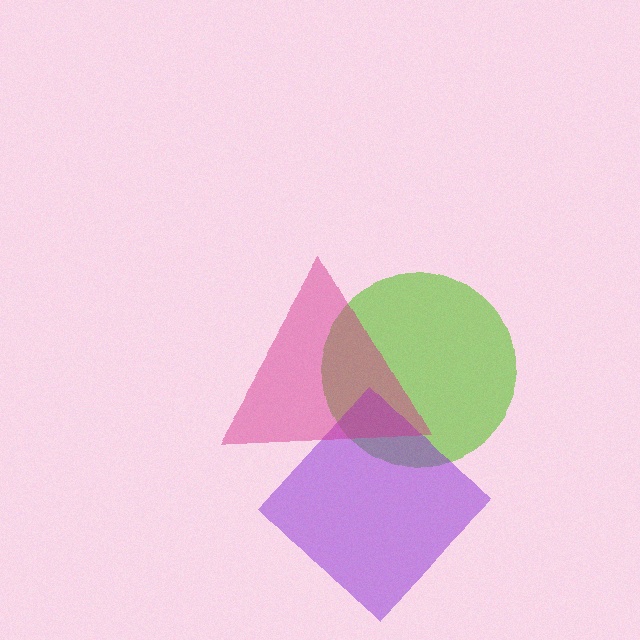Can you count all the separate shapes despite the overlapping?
Yes, there are 3 separate shapes.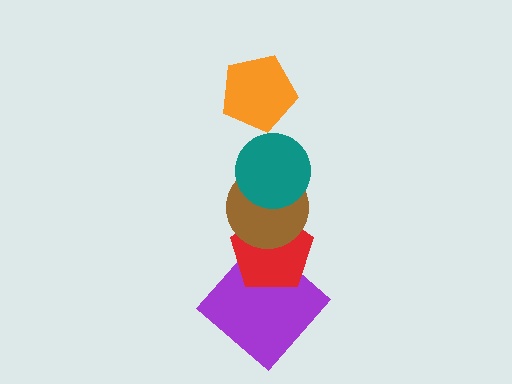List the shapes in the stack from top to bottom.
From top to bottom: the orange pentagon, the teal circle, the brown circle, the red pentagon, the purple diamond.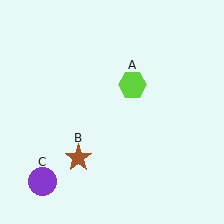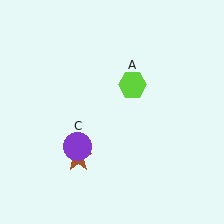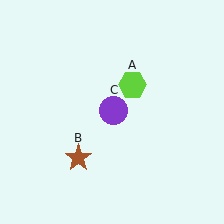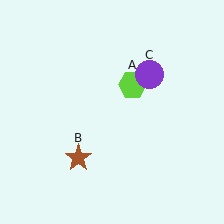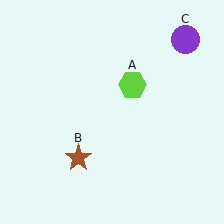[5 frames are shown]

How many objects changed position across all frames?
1 object changed position: purple circle (object C).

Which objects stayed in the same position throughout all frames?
Lime hexagon (object A) and brown star (object B) remained stationary.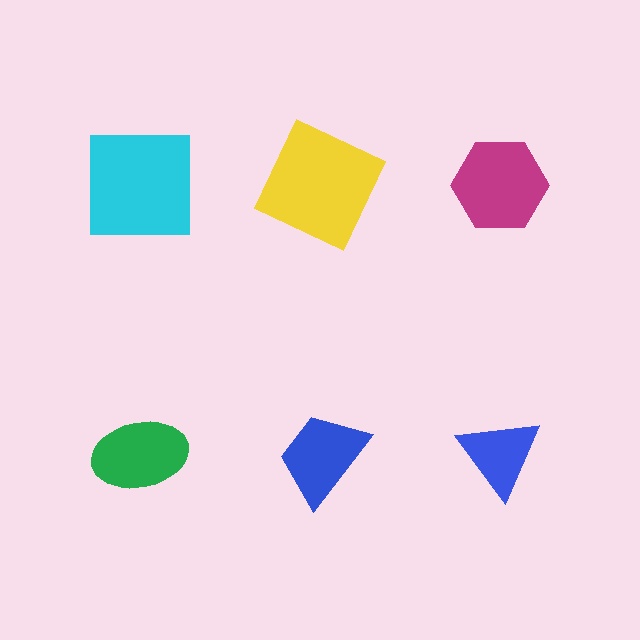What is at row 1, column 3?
A magenta hexagon.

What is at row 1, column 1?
A cyan square.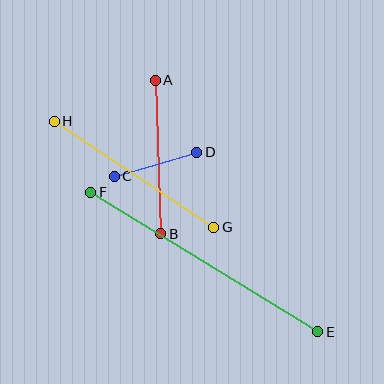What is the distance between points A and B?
The distance is approximately 154 pixels.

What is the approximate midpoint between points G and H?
The midpoint is at approximately (134, 174) pixels.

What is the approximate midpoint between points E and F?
The midpoint is at approximately (204, 262) pixels.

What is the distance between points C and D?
The distance is approximately 86 pixels.